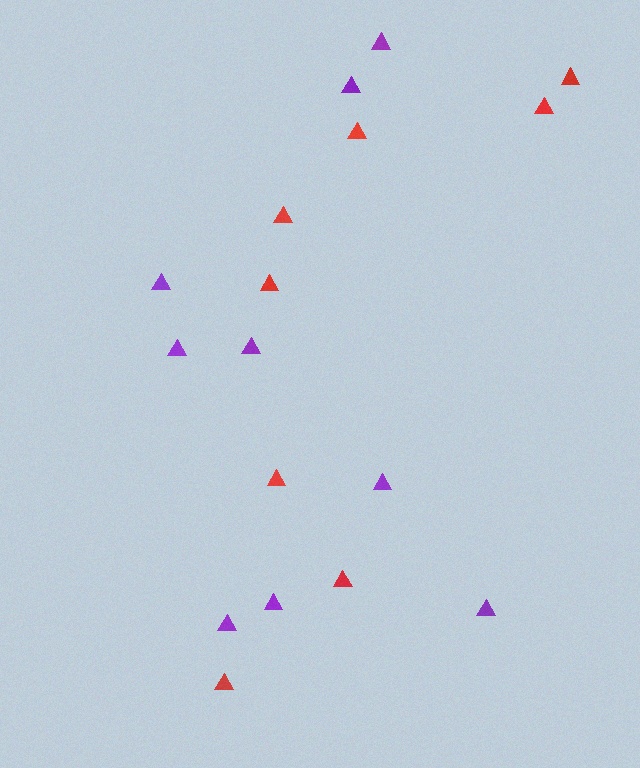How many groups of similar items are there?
There are 2 groups: one group of purple triangles (9) and one group of red triangles (8).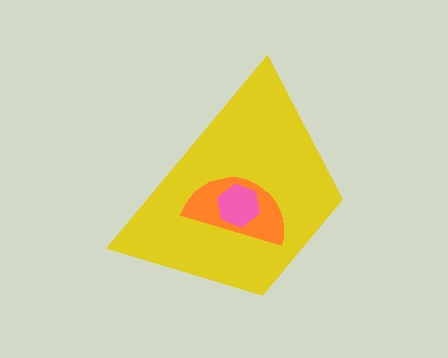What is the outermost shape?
The yellow trapezoid.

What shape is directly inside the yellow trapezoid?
The orange semicircle.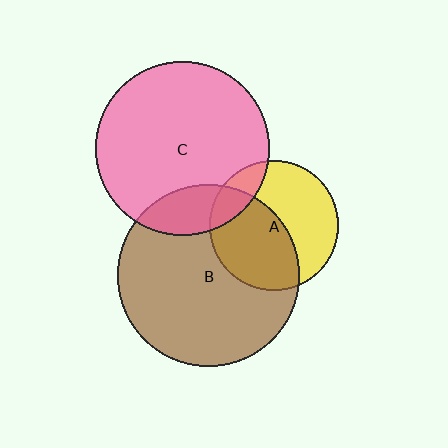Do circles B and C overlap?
Yes.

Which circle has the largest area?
Circle B (brown).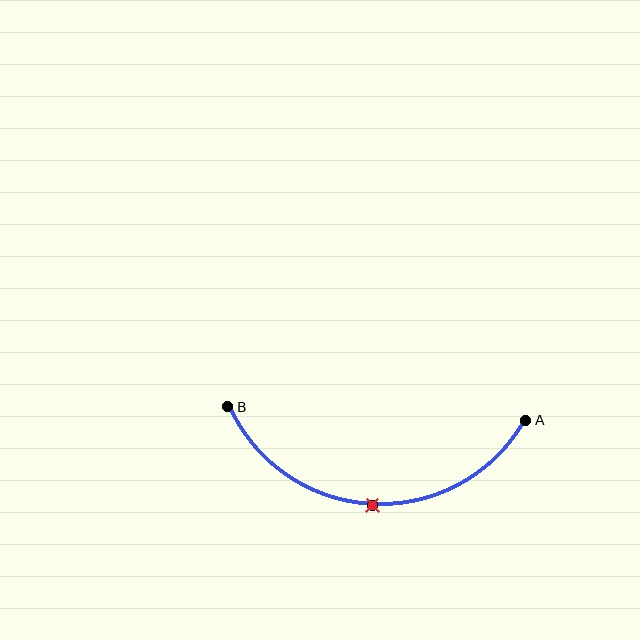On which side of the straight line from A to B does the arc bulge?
The arc bulges below the straight line connecting A and B.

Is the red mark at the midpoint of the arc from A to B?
Yes. The red mark lies on the arc at equal arc-length from both A and B — it is the arc midpoint.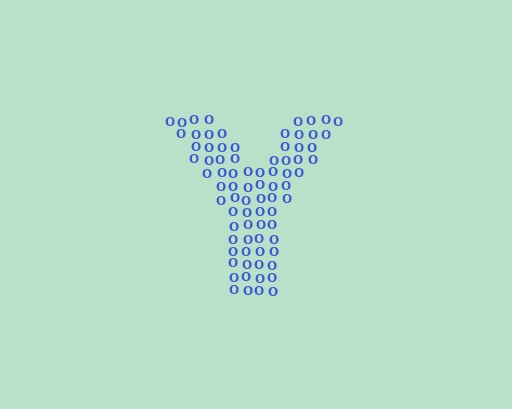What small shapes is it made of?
It is made of small letter O's.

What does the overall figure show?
The overall figure shows the letter Y.